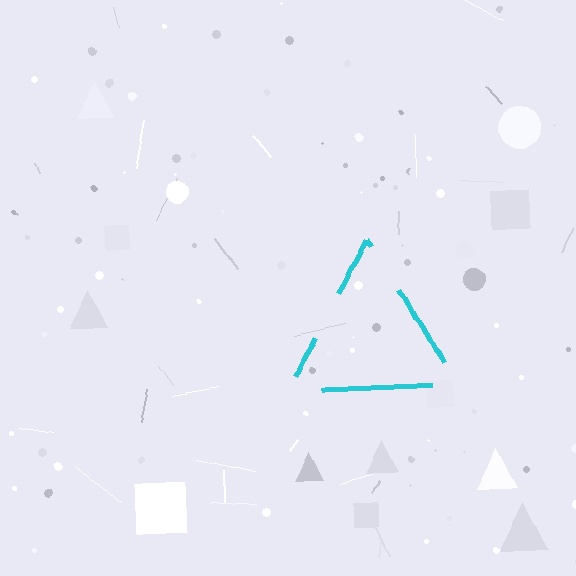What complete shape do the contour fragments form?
The contour fragments form a triangle.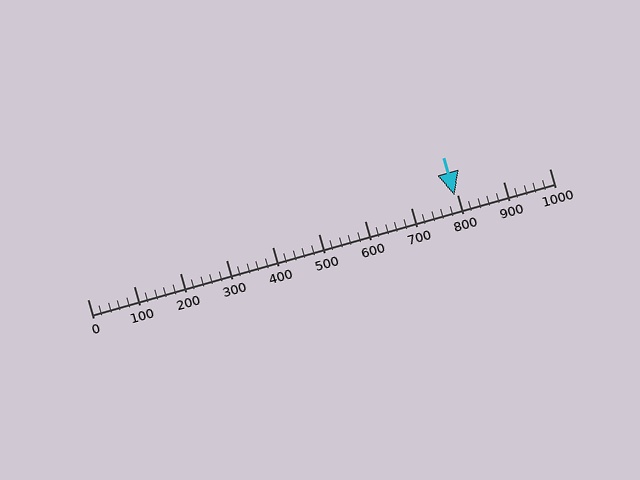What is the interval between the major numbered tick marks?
The major tick marks are spaced 100 units apart.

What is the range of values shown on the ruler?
The ruler shows values from 0 to 1000.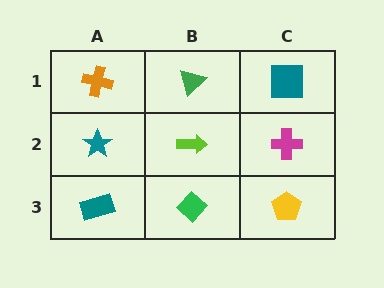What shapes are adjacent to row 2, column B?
A green triangle (row 1, column B), a green diamond (row 3, column B), a teal star (row 2, column A), a magenta cross (row 2, column C).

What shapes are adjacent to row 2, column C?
A teal square (row 1, column C), a yellow pentagon (row 3, column C), a lime arrow (row 2, column B).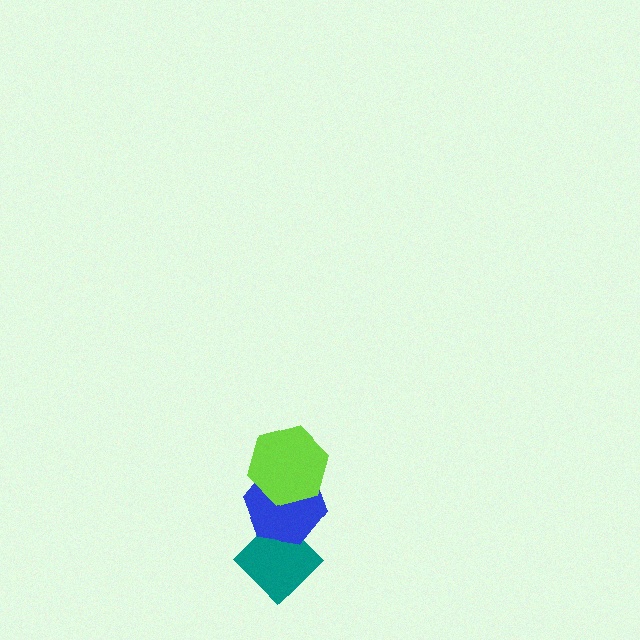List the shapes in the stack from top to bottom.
From top to bottom: the lime hexagon, the blue hexagon, the teal diamond.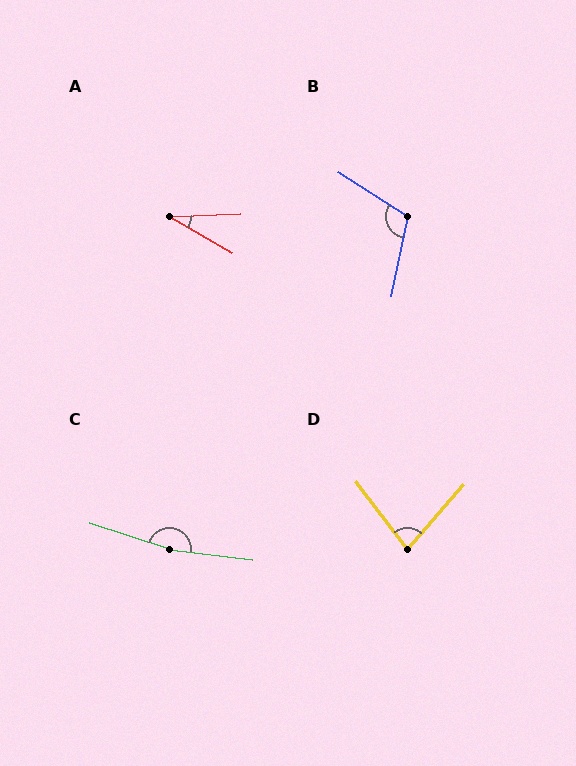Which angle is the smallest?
A, at approximately 32 degrees.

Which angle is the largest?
C, at approximately 169 degrees.